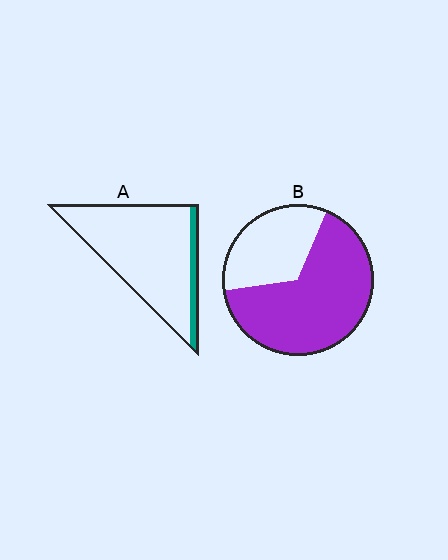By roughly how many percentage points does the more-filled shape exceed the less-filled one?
By roughly 55 percentage points (B over A).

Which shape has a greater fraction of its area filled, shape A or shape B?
Shape B.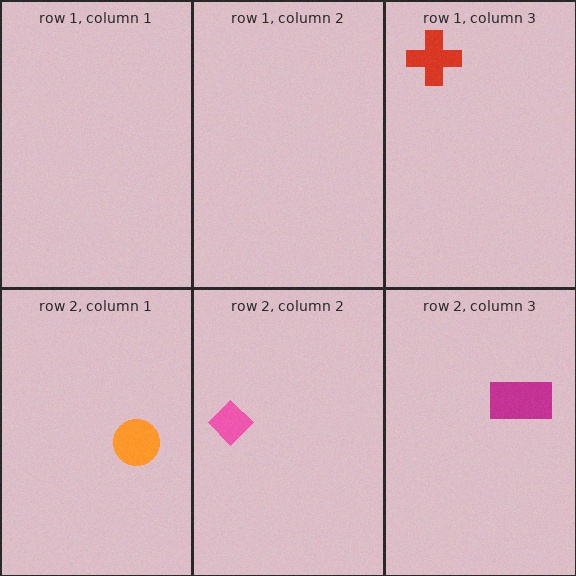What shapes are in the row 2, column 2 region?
The pink diamond.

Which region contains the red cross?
The row 1, column 3 region.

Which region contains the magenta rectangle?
The row 2, column 3 region.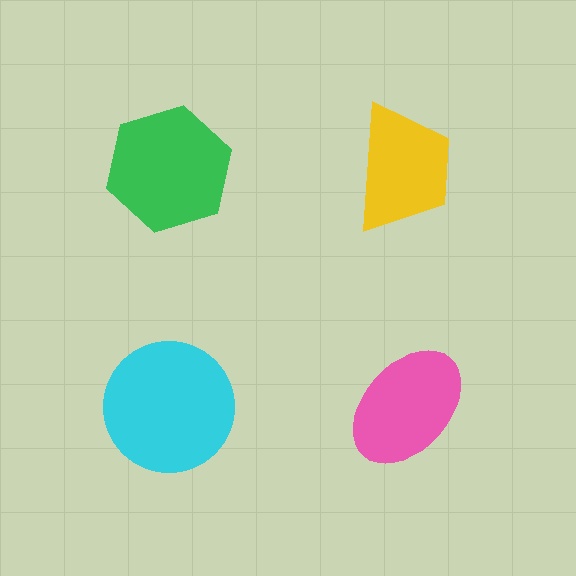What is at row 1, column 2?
A yellow trapezoid.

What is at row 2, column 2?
A pink ellipse.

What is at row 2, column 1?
A cyan circle.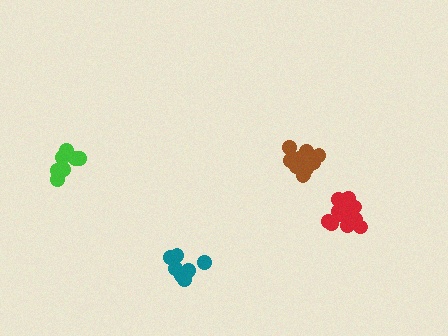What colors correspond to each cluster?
The clusters are colored: teal, red, brown, green.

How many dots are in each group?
Group 1: 7 dots, Group 2: 13 dots, Group 3: 12 dots, Group 4: 7 dots (39 total).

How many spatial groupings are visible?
There are 4 spatial groupings.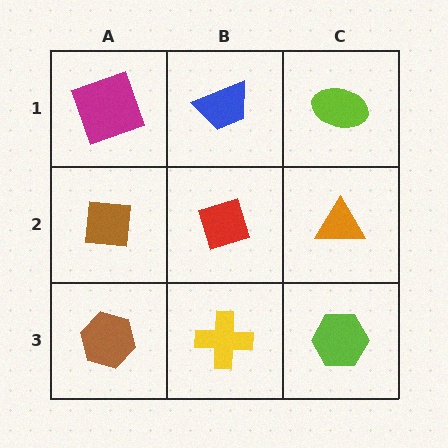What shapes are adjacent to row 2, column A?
A magenta square (row 1, column A), a brown hexagon (row 3, column A), a red diamond (row 2, column B).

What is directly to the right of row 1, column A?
A blue trapezoid.